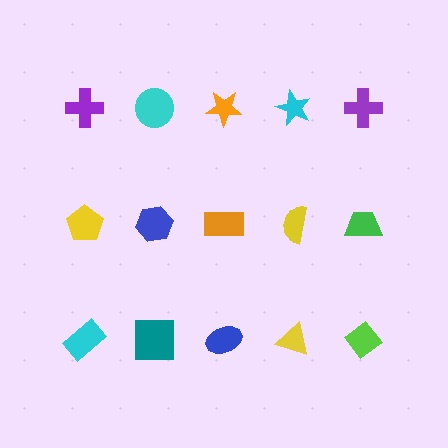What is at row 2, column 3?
An orange rectangle.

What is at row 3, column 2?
A teal square.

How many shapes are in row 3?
5 shapes.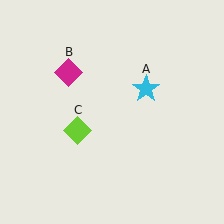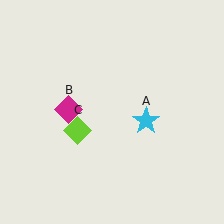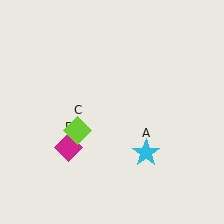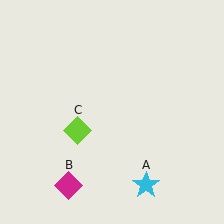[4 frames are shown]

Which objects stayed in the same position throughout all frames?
Lime diamond (object C) remained stationary.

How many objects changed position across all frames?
2 objects changed position: cyan star (object A), magenta diamond (object B).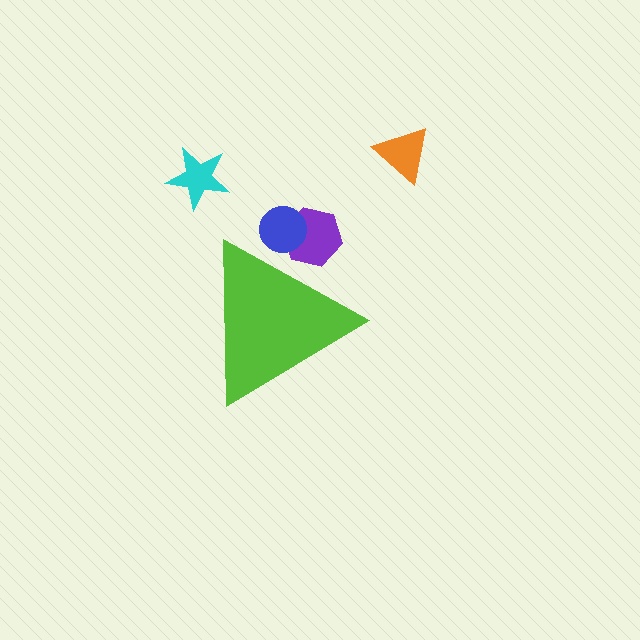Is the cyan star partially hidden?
No, the cyan star is fully visible.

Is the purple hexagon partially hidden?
Yes, the purple hexagon is partially hidden behind the lime triangle.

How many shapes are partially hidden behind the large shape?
2 shapes are partially hidden.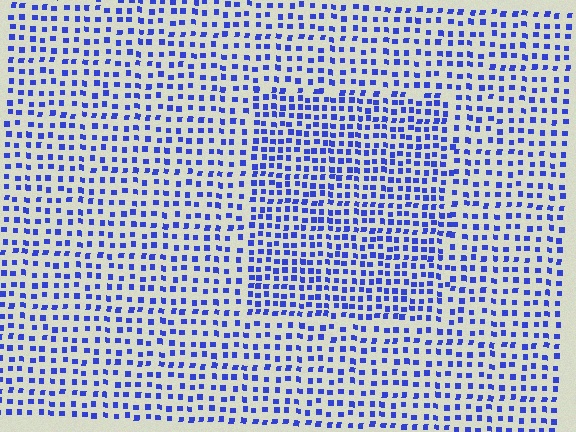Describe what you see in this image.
The image contains small blue elements arranged at two different densities. A rectangle-shaped region is visible where the elements are more densely packed than the surrounding area.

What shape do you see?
I see a rectangle.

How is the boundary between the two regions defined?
The boundary is defined by a change in element density (approximately 1.6x ratio). All elements are the same color, size, and shape.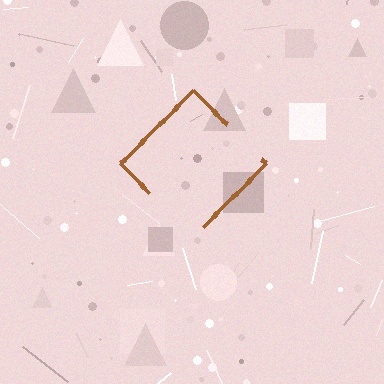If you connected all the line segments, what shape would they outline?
They would outline a diamond.